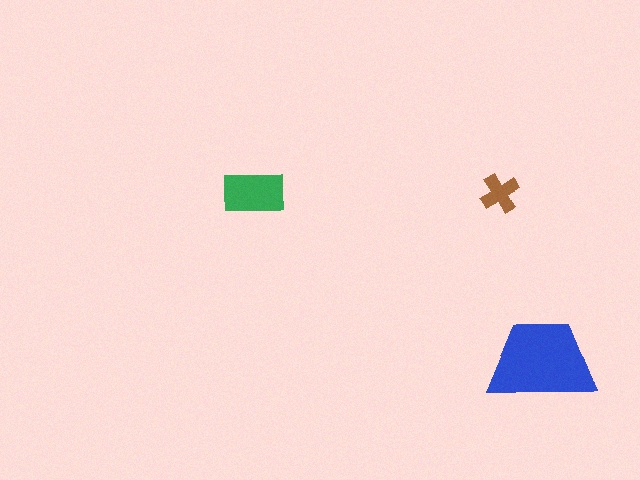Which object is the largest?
The blue trapezoid.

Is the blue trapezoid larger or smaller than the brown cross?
Larger.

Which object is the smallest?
The brown cross.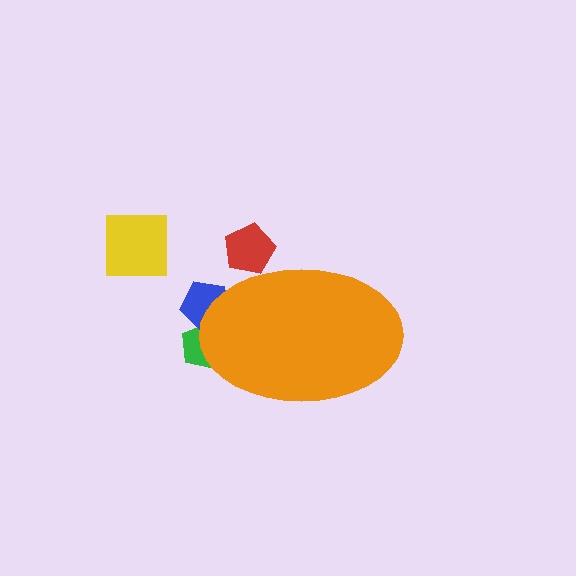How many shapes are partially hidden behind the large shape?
3 shapes are partially hidden.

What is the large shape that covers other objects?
An orange ellipse.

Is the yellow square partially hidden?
No, the yellow square is fully visible.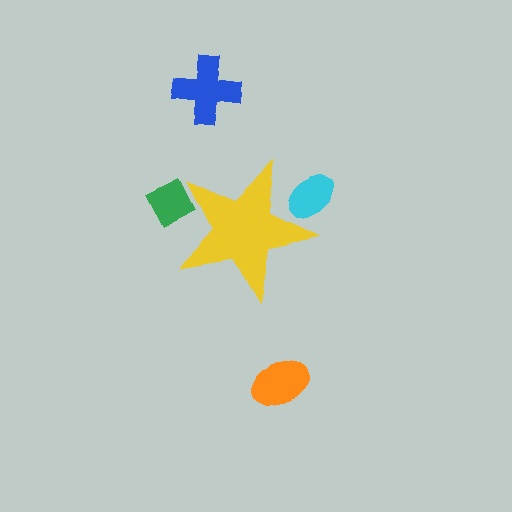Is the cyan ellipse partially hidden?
Yes, the cyan ellipse is partially hidden behind the yellow star.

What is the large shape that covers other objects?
A yellow star.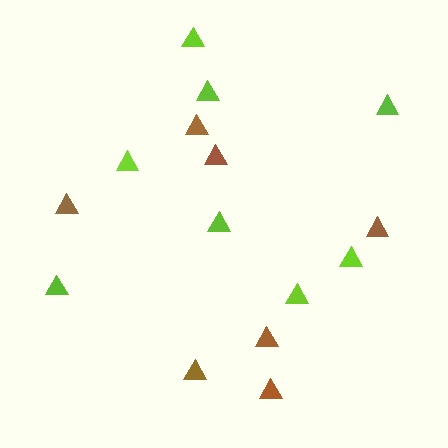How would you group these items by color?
There are 2 groups: one group of brown triangles (7) and one group of lime triangles (8).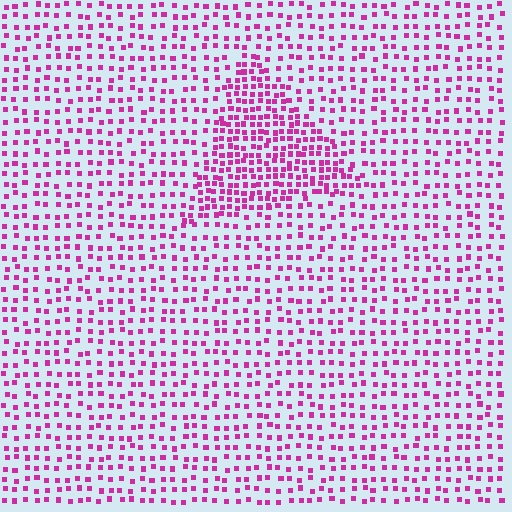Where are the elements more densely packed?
The elements are more densely packed inside the triangle boundary.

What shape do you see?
I see a triangle.